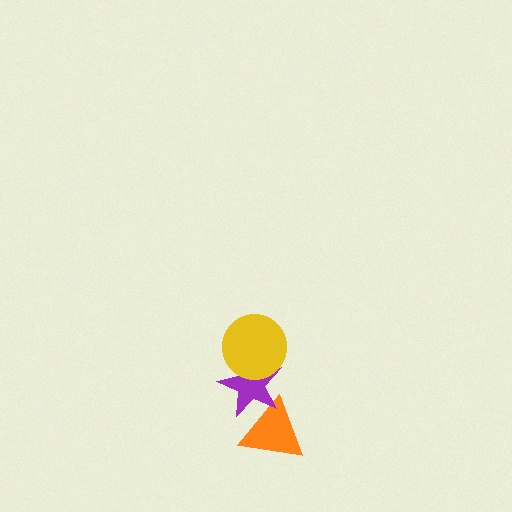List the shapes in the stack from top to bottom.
From top to bottom: the yellow circle, the purple star, the orange triangle.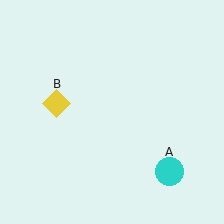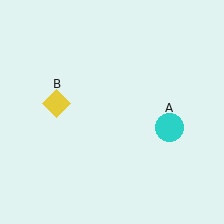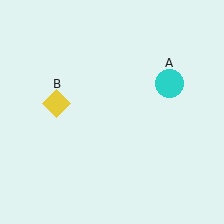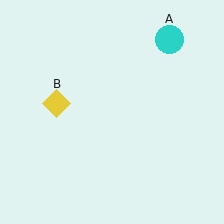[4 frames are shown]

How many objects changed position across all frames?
1 object changed position: cyan circle (object A).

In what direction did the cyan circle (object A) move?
The cyan circle (object A) moved up.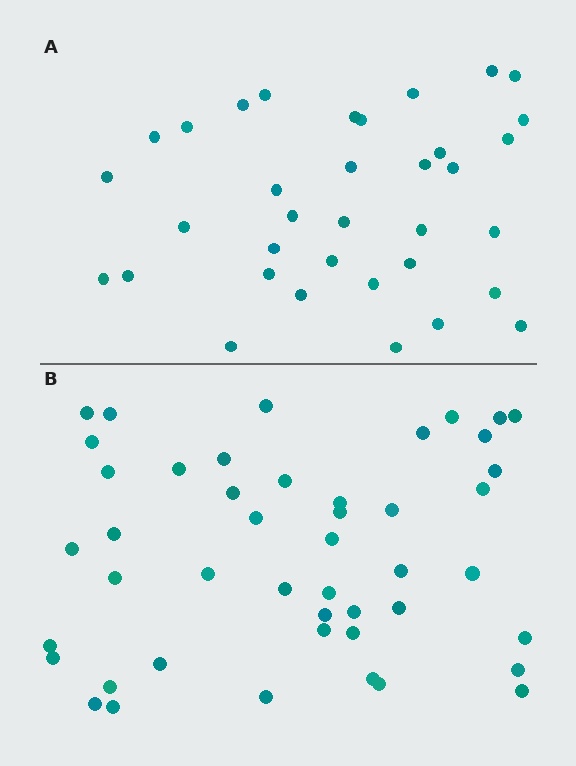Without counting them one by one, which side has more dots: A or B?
Region B (the bottom region) has more dots.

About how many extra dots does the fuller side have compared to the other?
Region B has roughly 12 or so more dots than region A.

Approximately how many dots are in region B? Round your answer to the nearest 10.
About 50 dots. (The exact count is 46, which rounds to 50.)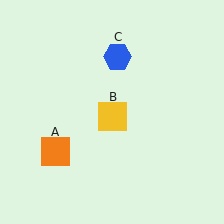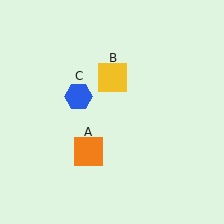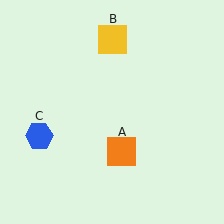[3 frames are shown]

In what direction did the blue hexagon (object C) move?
The blue hexagon (object C) moved down and to the left.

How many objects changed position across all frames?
3 objects changed position: orange square (object A), yellow square (object B), blue hexagon (object C).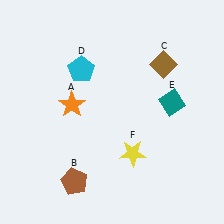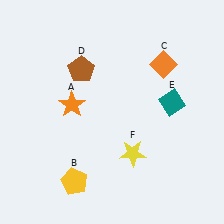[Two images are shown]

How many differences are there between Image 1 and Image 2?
There are 3 differences between the two images.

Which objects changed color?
B changed from brown to yellow. C changed from brown to orange. D changed from cyan to brown.